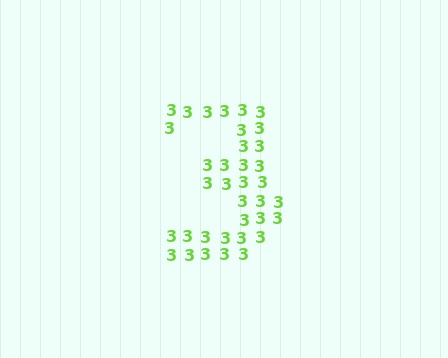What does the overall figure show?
The overall figure shows the digit 3.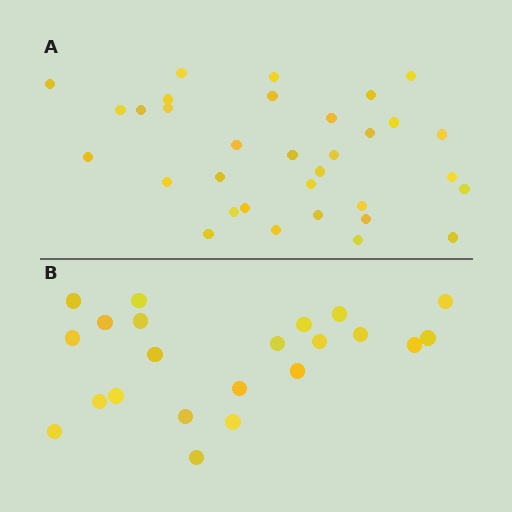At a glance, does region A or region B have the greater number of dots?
Region A (the top region) has more dots.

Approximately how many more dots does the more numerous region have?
Region A has roughly 12 or so more dots than region B.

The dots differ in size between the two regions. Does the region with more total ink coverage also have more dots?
No. Region B has more total ink coverage because its dots are larger, but region A actually contains more individual dots. Total area can be misleading — the number of items is what matters here.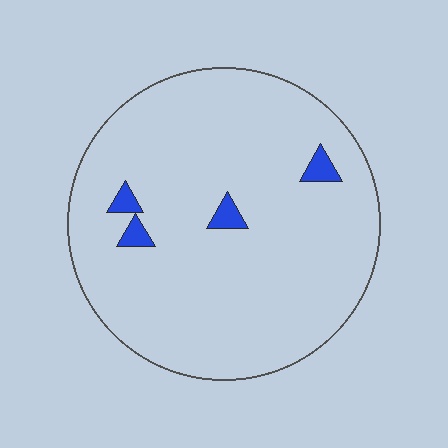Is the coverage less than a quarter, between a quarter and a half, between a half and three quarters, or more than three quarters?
Less than a quarter.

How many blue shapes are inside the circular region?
4.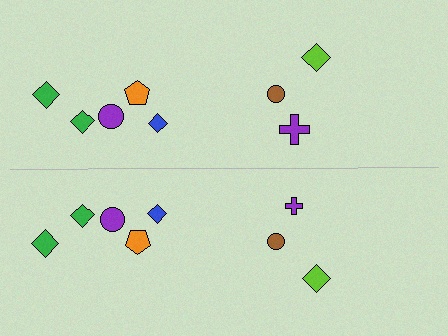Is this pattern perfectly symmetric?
No, the pattern is not perfectly symmetric. The purple cross on the bottom side has a different size than its mirror counterpart.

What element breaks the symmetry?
The purple cross on the bottom side has a different size than its mirror counterpart.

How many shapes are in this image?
There are 16 shapes in this image.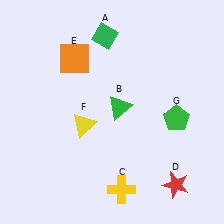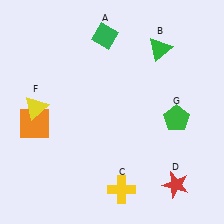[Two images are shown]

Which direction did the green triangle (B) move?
The green triangle (B) moved up.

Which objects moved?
The objects that moved are: the green triangle (B), the orange square (E), the yellow triangle (F).